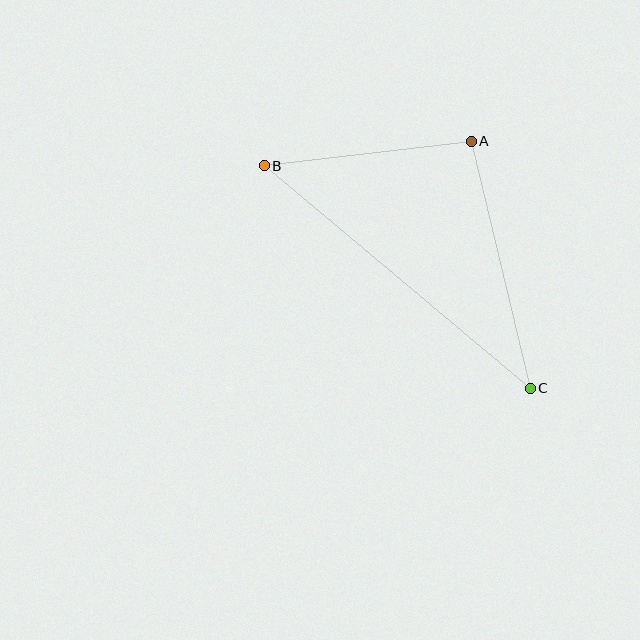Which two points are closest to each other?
Points A and B are closest to each other.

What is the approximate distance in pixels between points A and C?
The distance between A and C is approximately 254 pixels.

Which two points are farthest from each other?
Points B and C are farthest from each other.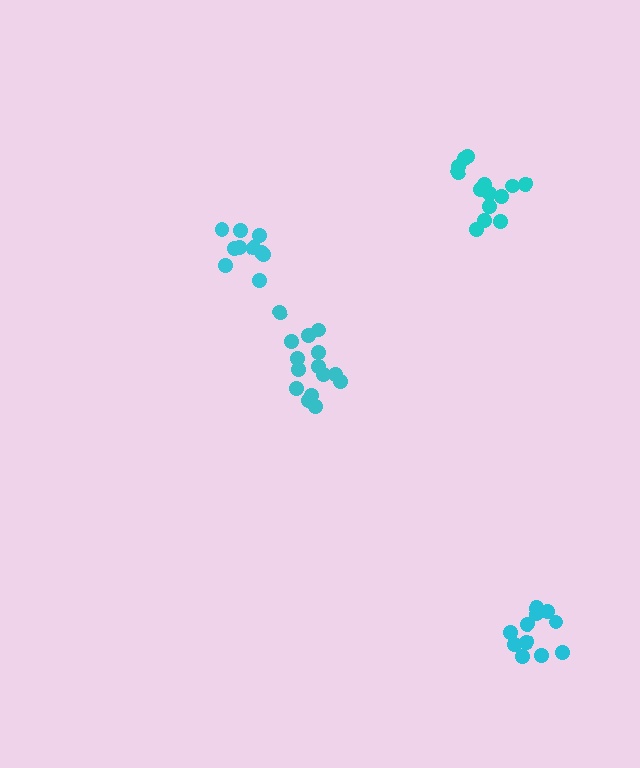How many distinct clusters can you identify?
There are 4 distinct clusters.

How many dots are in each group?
Group 1: 11 dots, Group 2: 10 dots, Group 3: 15 dots, Group 4: 14 dots (50 total).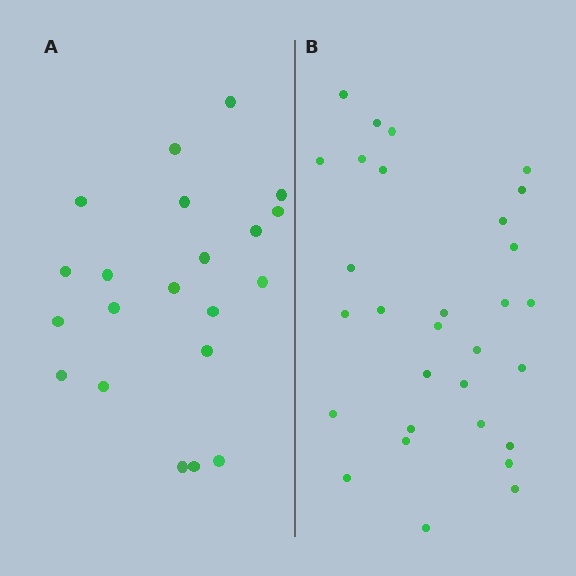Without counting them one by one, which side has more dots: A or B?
Region B (the right region) has more dots.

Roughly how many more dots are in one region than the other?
Region B has roughly 8 or so more dots than region A.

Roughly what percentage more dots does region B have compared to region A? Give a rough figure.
About 45% more.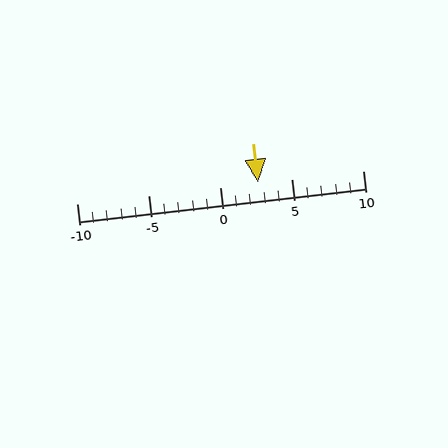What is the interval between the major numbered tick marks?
The major tick marks are spaced 5 units apart.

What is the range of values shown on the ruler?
The ruler shows values from -10 to 10.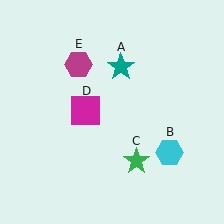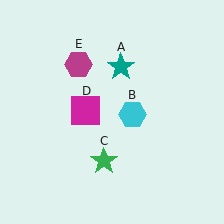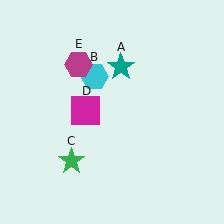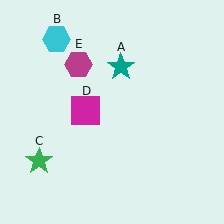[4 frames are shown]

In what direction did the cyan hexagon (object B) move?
The cyan hexagon (object B) moved up and to the left.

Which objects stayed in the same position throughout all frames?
Teal star (object A) and magenta square (object D) and magenta hexagon (object E) remained stationary.